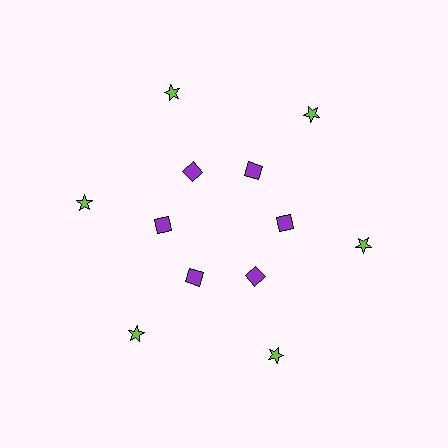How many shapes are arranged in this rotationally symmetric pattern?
There are 12 shapes, arranged in 6 groups of 2.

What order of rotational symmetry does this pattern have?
This pattern has 6-fold rotational symmetry.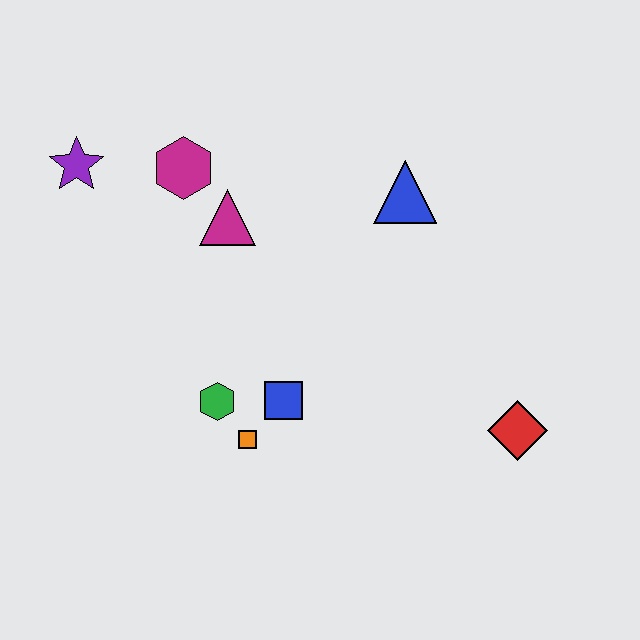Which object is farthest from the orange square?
The purple star is farthest from the orange square.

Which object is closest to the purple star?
The magenta hexagon is closest to the purple star.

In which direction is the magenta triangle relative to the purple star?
The magenta triangle is to the right of the purple star.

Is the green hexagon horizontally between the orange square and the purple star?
Yes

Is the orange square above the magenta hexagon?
No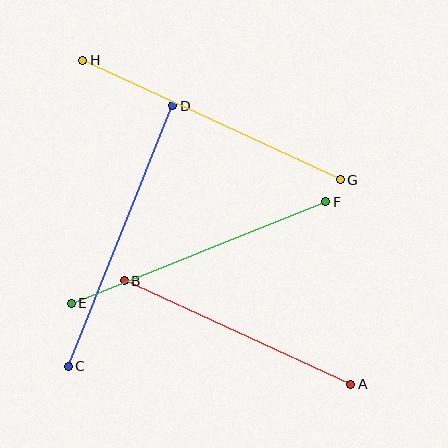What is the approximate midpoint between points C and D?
The midpoint is at approximately (120, 236) pixels.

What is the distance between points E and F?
The distance is approximately 274 pixels.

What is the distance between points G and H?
The distance is approximately 284 pixels.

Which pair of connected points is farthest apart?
Points G and H are farthest apart.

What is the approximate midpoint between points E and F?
The midpoint is at approximately (199, 252) pixels.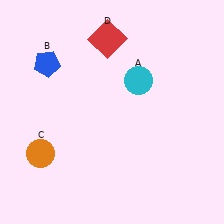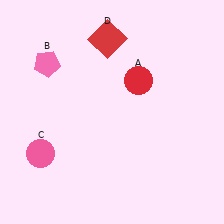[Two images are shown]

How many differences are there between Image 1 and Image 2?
There are 3 differences between the two images.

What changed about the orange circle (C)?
In Image 1, C is orange. In Image 2, it changed to pink.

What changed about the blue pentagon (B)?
In Image 1, B is blue. In Image 2, it changed to pink.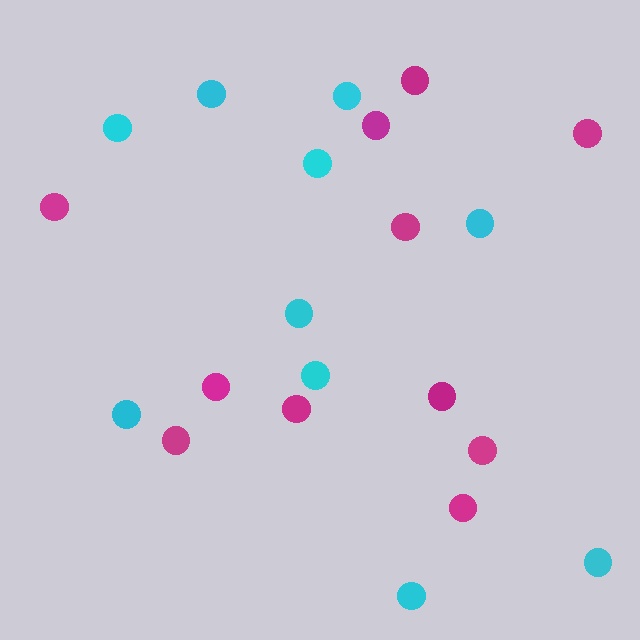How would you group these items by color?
There are 2 groups: one group of magenta circles (11) and one group of cyan circles (10).